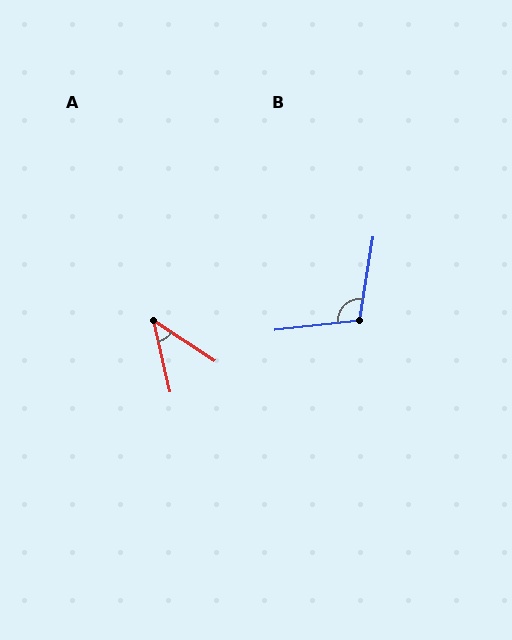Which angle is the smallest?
A, at approximately 43 degrees.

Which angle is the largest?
B, at approximately 105 degrees.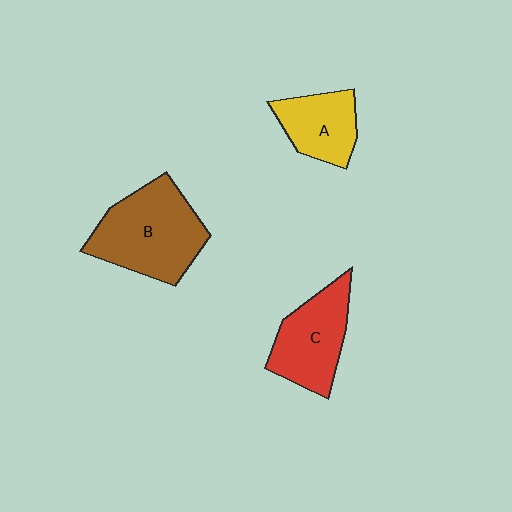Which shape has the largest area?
Shape B (brown).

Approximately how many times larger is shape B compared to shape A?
Approximately 1.7 times.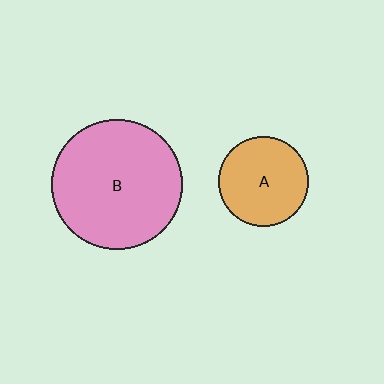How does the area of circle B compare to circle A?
Approximately 2.1 times.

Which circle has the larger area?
Circle B (pink).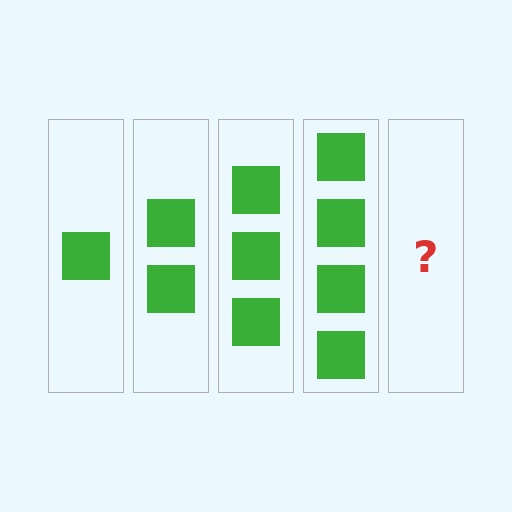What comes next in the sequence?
The next element should be 5 squares.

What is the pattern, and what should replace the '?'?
The pattern is that each step adds one more square. The '?' should be 5 squares.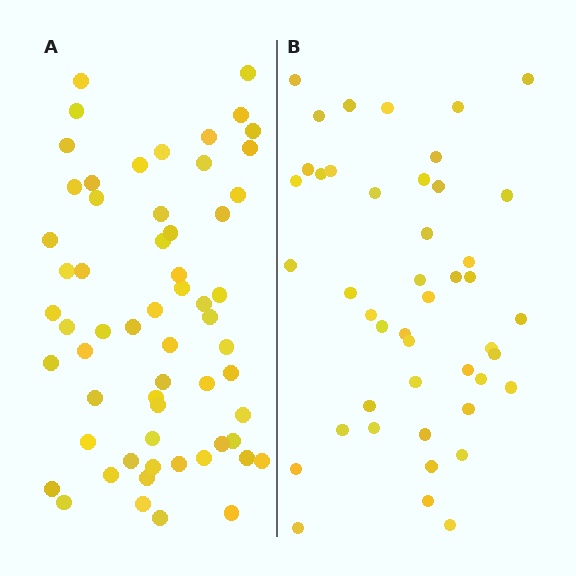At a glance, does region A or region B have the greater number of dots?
Region A (the left region) has more dots.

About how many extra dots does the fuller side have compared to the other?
Region A has approximately 15 more dots than region B.